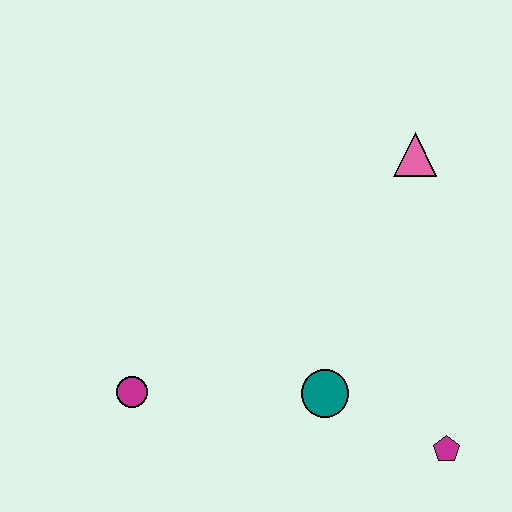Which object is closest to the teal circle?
The magenta pentagon is closest to the teal circle.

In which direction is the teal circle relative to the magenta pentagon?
The teal circle is to the left of the magenta pentagon.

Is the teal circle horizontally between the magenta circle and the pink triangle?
Yes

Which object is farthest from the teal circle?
The pink triangle is farthest from the teal circle.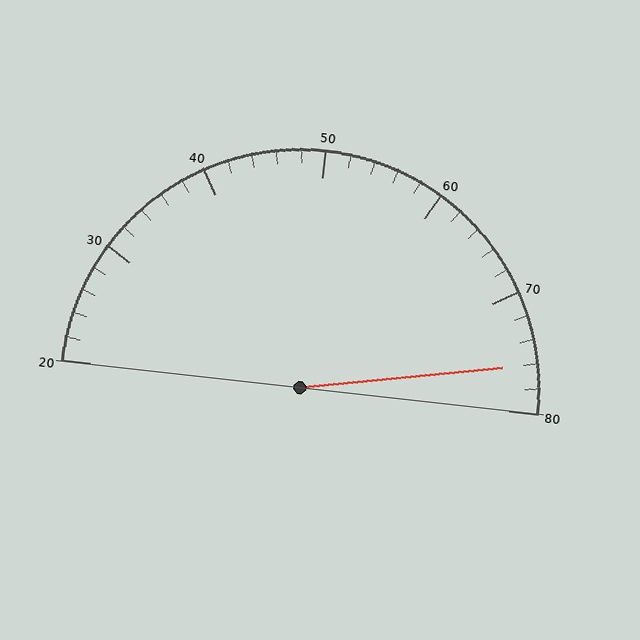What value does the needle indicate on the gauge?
The needle indicates approximately 76.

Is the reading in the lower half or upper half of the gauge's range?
The reading is in the upper half of the range (20 to 80).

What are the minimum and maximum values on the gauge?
The gauge ranges from 20 to 80.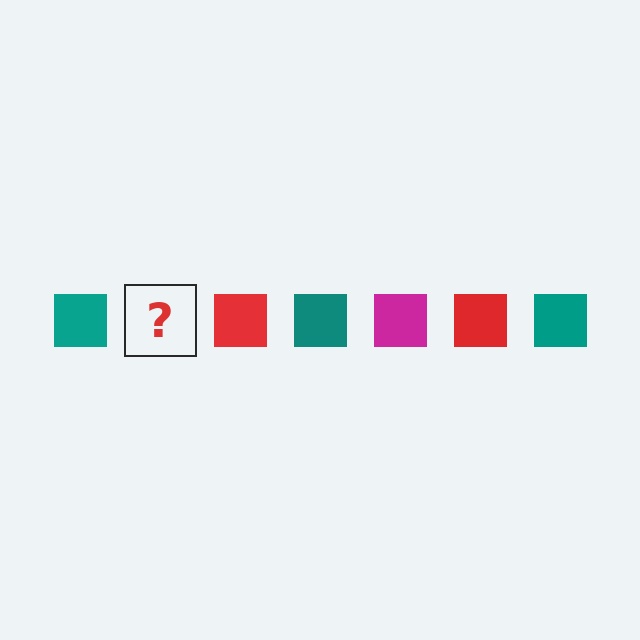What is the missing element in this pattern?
The missing element is a magenta square.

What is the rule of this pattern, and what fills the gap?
The rule is that the pattern cycles through teal, magenta, red squares. The gap should be filled with a magenta square.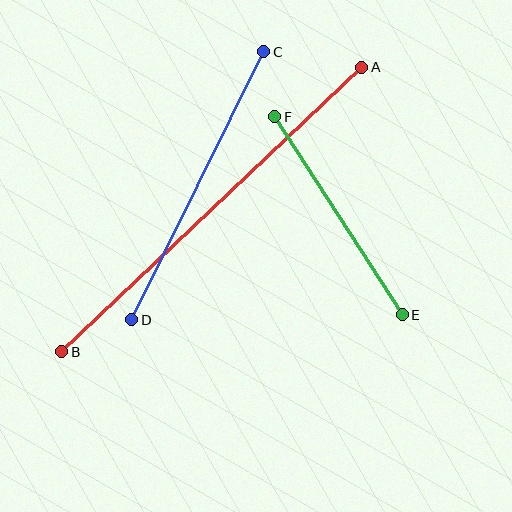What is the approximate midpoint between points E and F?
The midpoint is at approximately (339, 216) pixels.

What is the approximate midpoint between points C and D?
The midpoint is at approximately (198, 186) pixels.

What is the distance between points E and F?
The distance is approximately 235 pixels.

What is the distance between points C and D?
The distance is approximately 299 pixels.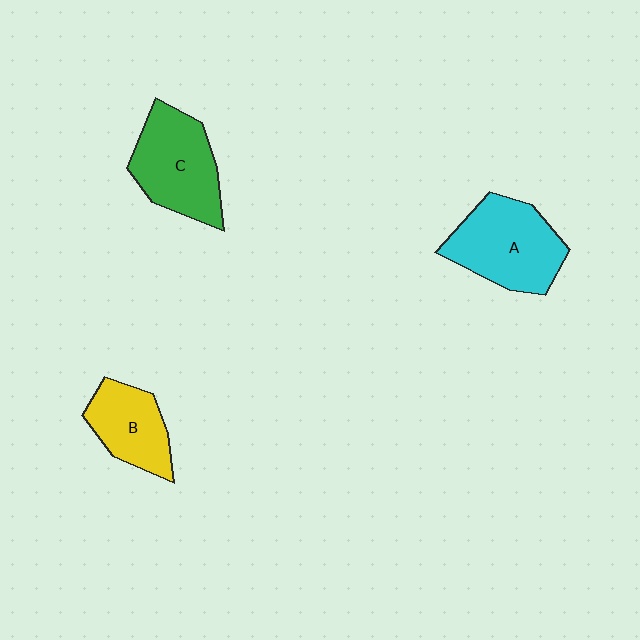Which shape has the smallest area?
Shape B (yellow).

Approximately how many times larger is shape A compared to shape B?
Approximately 1.5 times.